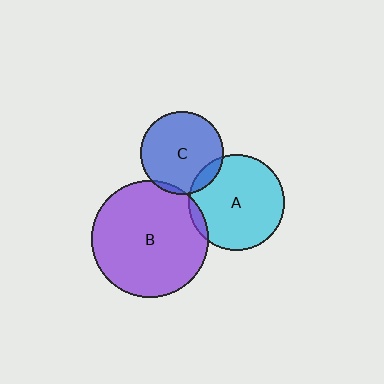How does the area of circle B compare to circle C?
Approximately 2.0 times.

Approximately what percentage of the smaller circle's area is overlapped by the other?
Approximately 5%.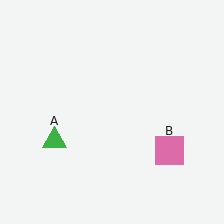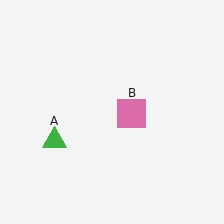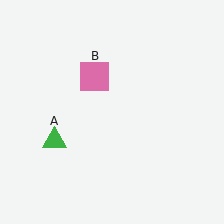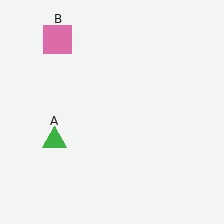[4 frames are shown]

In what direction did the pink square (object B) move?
The pink square (object B) moved up and to the left.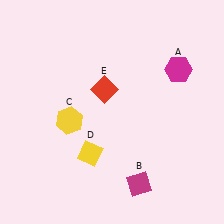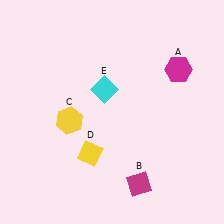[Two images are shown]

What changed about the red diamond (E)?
In Image 1, E is red. In Image 2, it changed to cyan.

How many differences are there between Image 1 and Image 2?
There is 1 difference between the two images.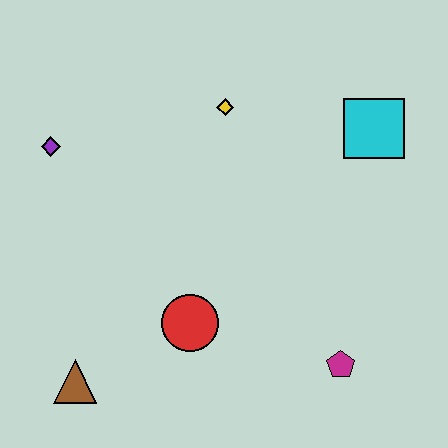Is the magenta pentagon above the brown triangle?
Yes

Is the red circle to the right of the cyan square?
No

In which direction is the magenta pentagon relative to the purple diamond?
The magenta pentagon is to the right of the purple diamond.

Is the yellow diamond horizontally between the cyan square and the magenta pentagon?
No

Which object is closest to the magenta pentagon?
The red circle is closest to the magenta pentagon.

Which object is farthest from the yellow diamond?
The brown triangle is farthest from the yellow diamond.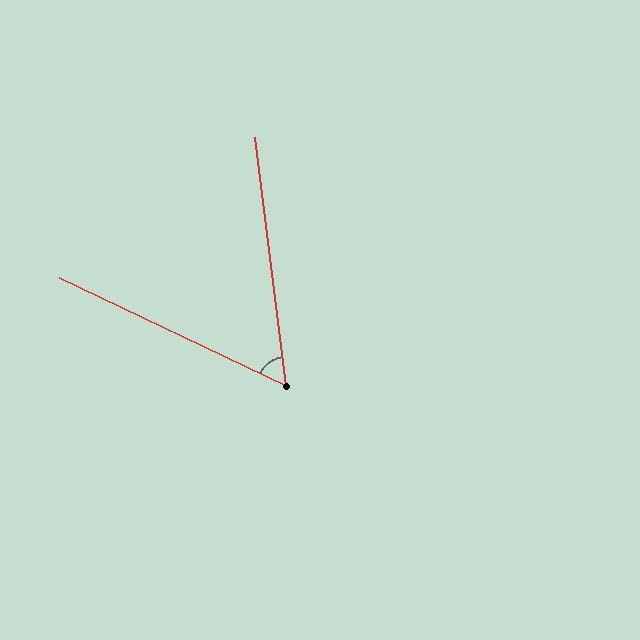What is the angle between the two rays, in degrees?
Approximately 57 degrees.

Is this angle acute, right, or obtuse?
It is acute.